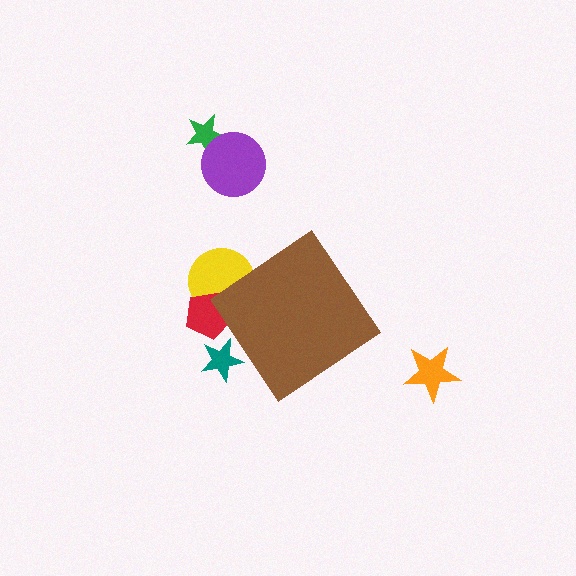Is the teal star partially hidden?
Yes, the teal star is partially hidden behind the brown diamond.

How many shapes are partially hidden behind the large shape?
3 shapes are partially hidden.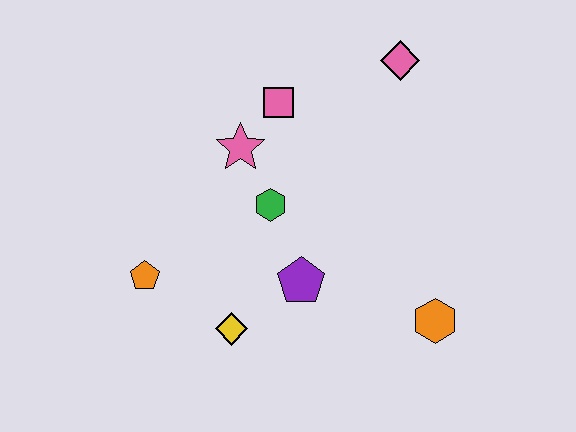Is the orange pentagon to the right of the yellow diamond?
No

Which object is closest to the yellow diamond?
The purple pentagon is closest to the yellow diamond.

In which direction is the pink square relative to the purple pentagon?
The pink square is above the purple pentagon.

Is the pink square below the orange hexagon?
No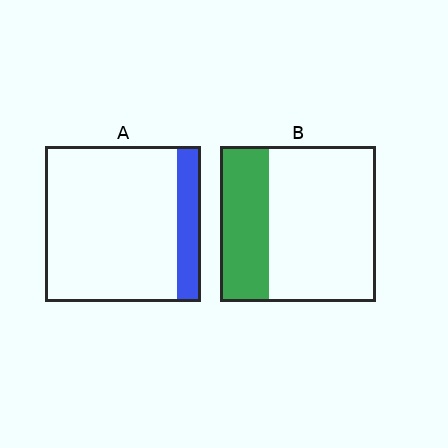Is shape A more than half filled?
No.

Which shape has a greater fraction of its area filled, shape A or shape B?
Shape B.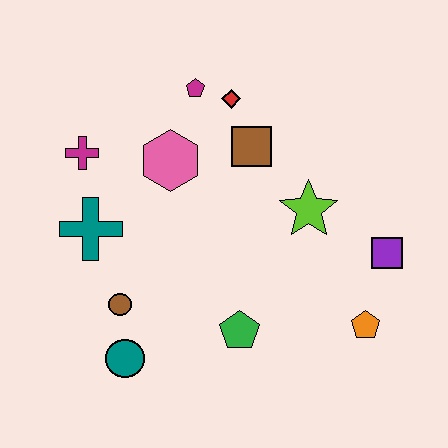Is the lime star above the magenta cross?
No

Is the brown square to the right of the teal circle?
Yes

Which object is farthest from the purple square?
The magenta cross is farthest from the purple square.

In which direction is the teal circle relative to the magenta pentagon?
The teal circle is below the magenta pentagon.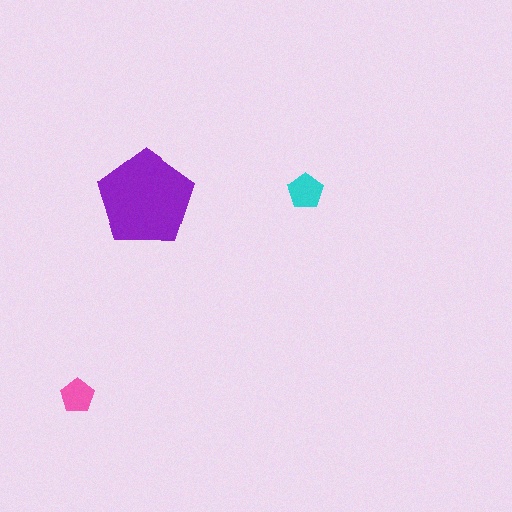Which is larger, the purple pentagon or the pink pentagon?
The purple one.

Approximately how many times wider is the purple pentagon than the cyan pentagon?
About 2.5 times wider.